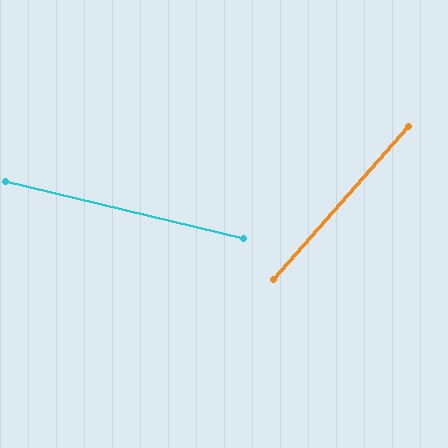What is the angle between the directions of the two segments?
Approximately 62 degrees.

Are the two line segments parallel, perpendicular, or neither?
Neither parallel nor perpendicular — they differ by about 62°.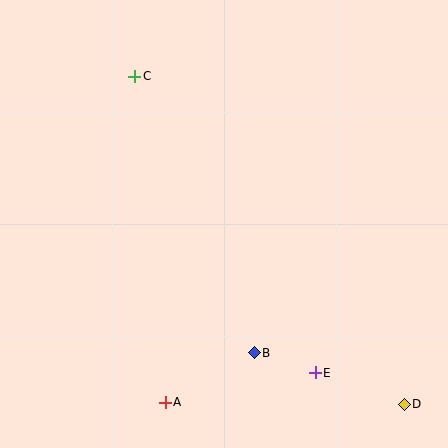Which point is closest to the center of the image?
Point B at (254, 353) is closest to the center.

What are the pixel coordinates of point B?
Point B is at (254, 353).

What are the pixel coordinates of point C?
Point C is at (135, 76).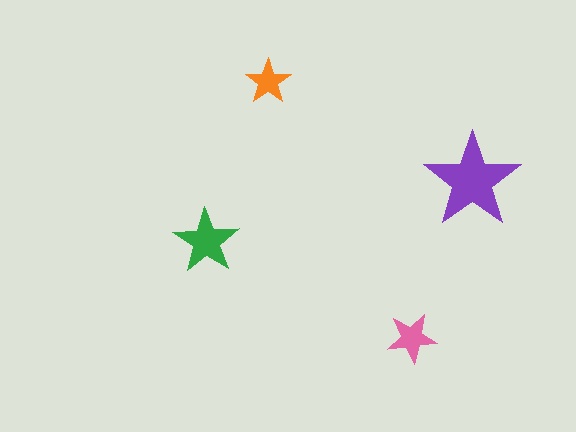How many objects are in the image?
There are 4 objects in the image.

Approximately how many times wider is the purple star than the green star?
About 1.5 times wider.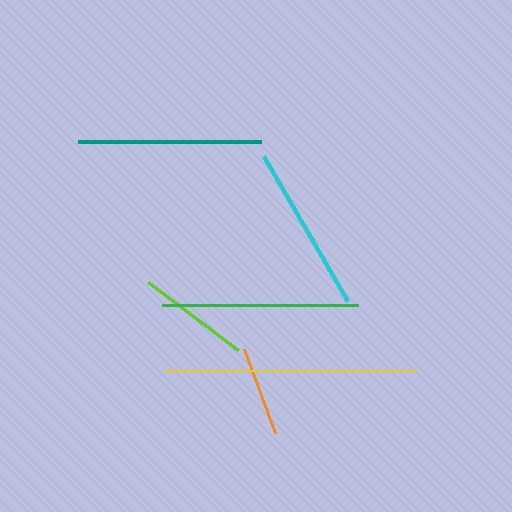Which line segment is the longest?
The yellow line is the longest at approximately 251 pixels.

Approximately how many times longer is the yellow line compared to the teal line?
The yellow line is approximately 1.4 times the length of the teal line.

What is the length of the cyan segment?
The cyan segment is approximately 167 pixels long.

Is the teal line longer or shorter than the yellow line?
The yellow line is longer than the teal line.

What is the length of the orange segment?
The orange segment is approximately 90 pixels long.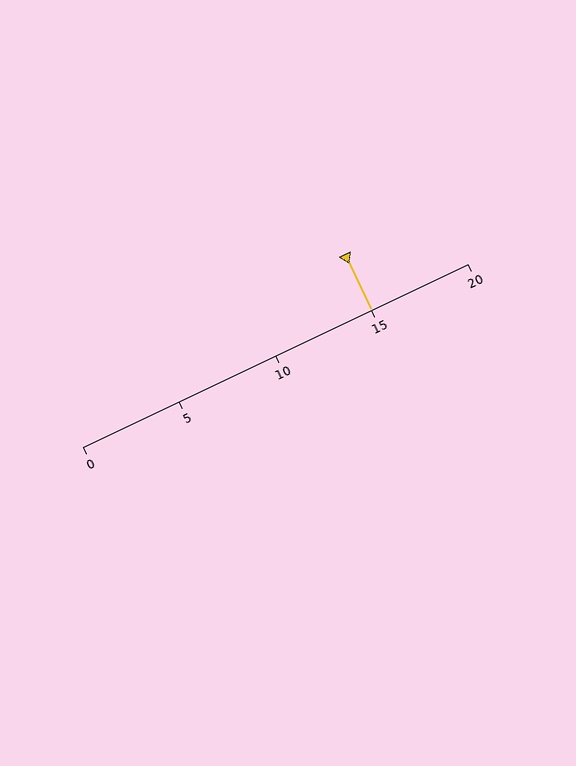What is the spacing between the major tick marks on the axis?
The major ticks are spaced 5 apart.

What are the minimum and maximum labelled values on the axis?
The axis runs from 0 to 20.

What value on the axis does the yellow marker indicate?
The marker indicates approximately 15.